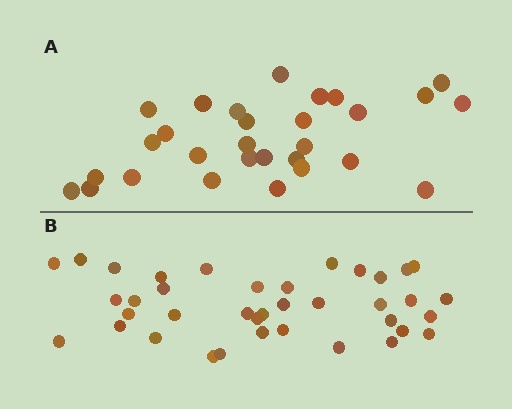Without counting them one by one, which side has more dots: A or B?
Region B (the bottom region) has more dots.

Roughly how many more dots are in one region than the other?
Region B has roughly 8 or so more dots than region A.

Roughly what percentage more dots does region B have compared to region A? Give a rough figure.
About 30% more.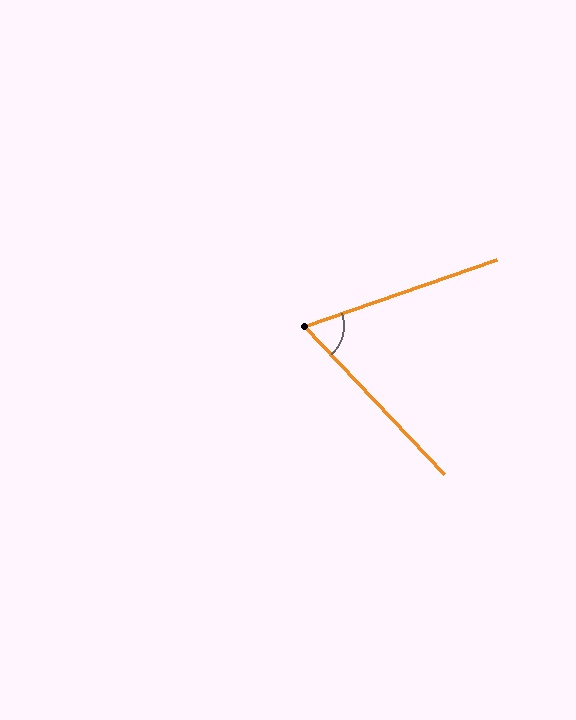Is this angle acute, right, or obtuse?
It is acute.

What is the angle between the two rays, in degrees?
Approximately 66 degrees.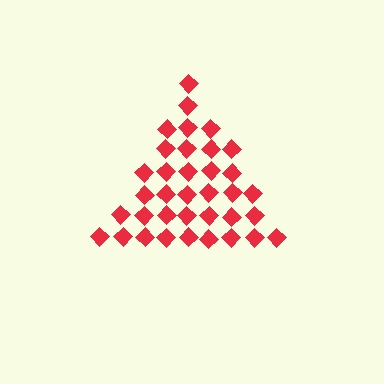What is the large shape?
The large shape is a triangle.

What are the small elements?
The small elements are diamonds.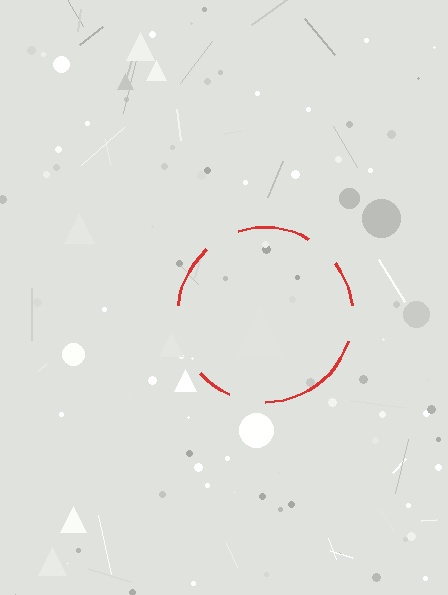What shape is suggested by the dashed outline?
The dashed outline suggests a circle.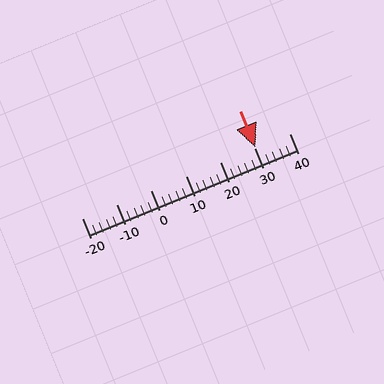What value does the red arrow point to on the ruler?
The red arrow points to approximately 30.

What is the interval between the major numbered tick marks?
The major tick marks are spaced 10 units apart.